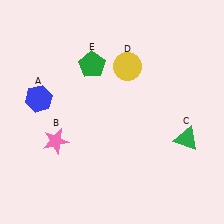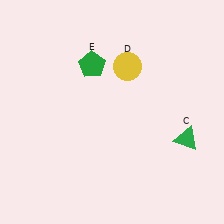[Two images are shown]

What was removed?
The pink star (B), the blue hexagon (A) were removed in Image 2.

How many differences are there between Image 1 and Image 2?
There are 2 differences between the two images.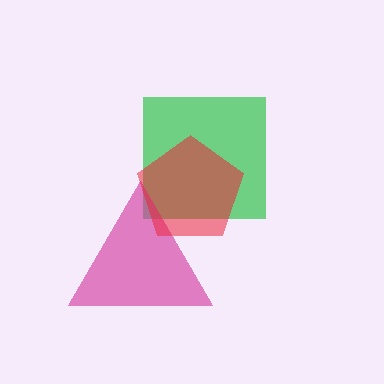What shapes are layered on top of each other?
The layered shapes are: a green square, a magenta triangle, a red pentagon.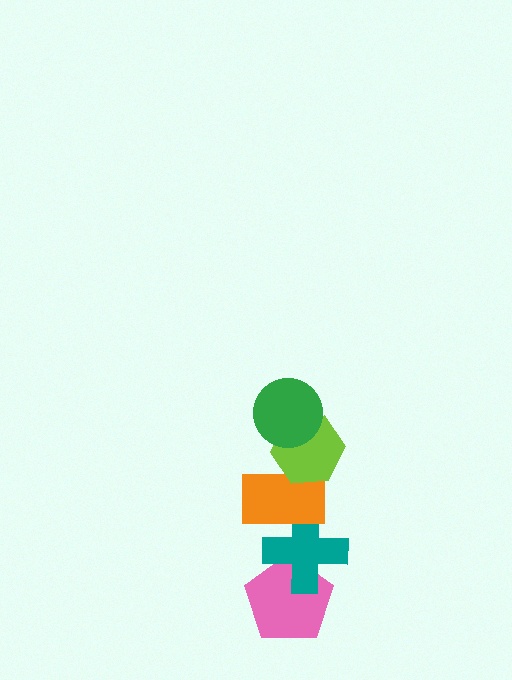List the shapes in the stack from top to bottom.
From top to bottom: the green circle, the lime hexagon, the orange rectangle, the teal cross, the pink pentagon.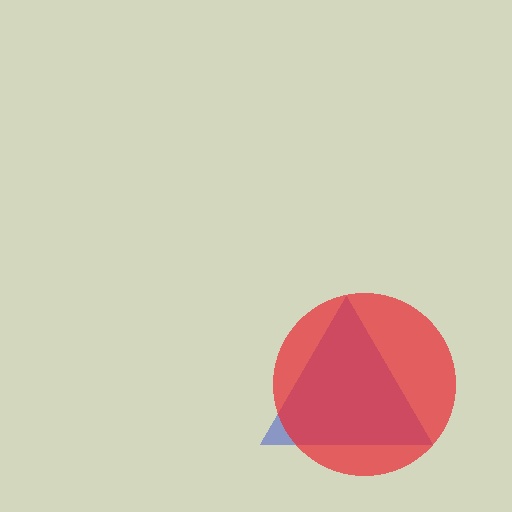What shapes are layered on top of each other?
The layered shapes are: a blue triangle, a red circle.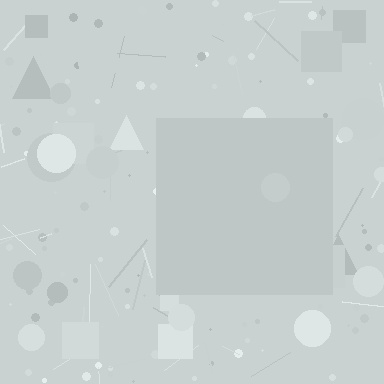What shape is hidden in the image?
A square is hidden in the image.